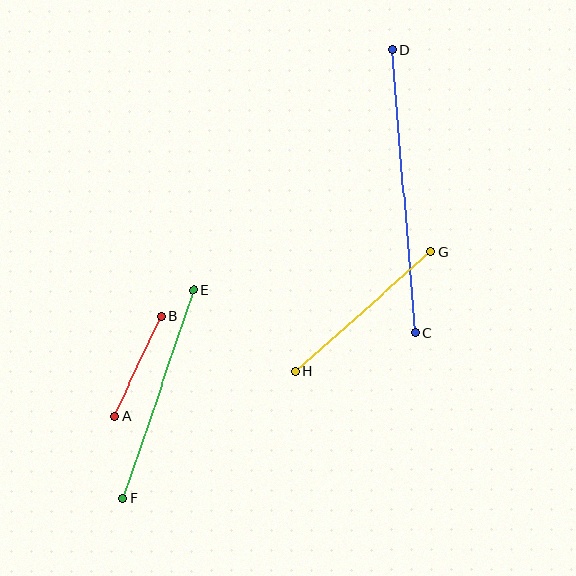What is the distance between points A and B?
The distance is approximately 111 pixels.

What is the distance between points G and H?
The distance is approximately 180 pixels.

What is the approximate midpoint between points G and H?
The midpoint is at approximately (363, 312) pixels.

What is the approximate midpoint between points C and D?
The midpoint is at approximately (404, 192) pixels.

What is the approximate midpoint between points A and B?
The midpoint is at approximately (138, 366) pixels.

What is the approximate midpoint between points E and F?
The midpoint is at approximately (158, 394) pixels.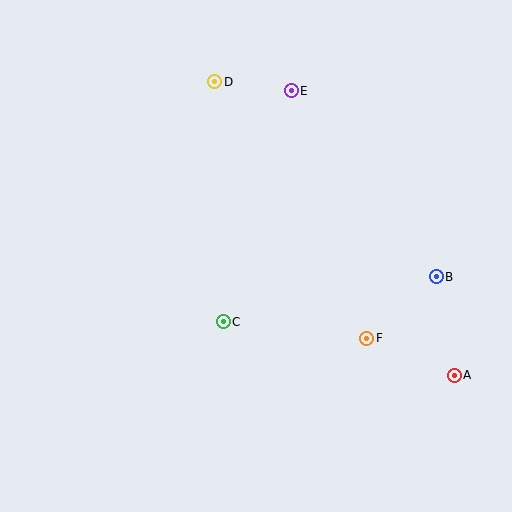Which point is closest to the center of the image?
Point C at (223, 322) is closest to the center.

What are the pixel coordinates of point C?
Point C is at (223, 322).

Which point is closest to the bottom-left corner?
Point C is closest to the bottom-left corner.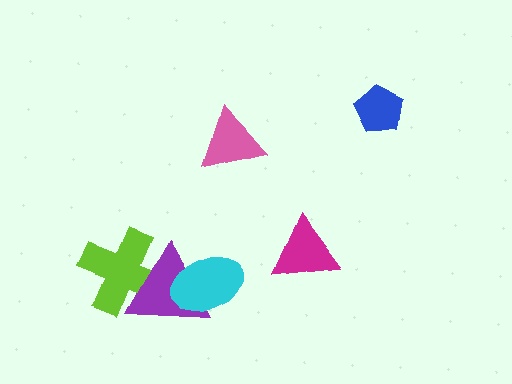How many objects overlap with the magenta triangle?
0 objects overlap with the magenta triangle.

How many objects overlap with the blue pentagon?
0 objects overlap with the blue pentagon.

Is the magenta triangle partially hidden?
No, no other shape covers it.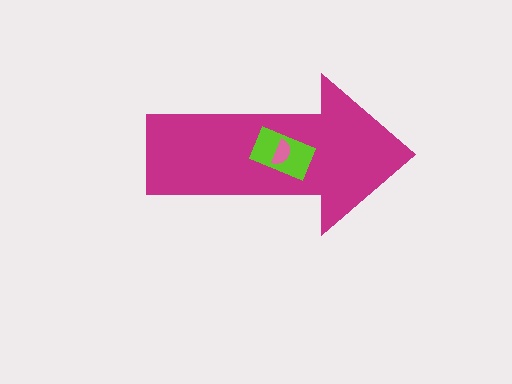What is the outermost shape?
The magenta arrow.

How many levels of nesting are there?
3.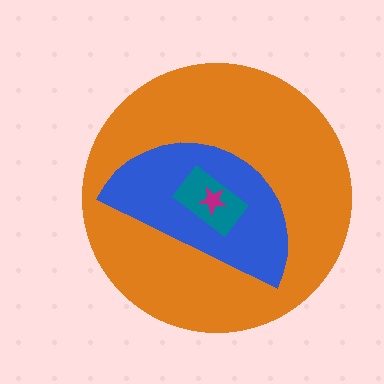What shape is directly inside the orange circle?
The blue semicircle.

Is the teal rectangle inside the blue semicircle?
Yes.